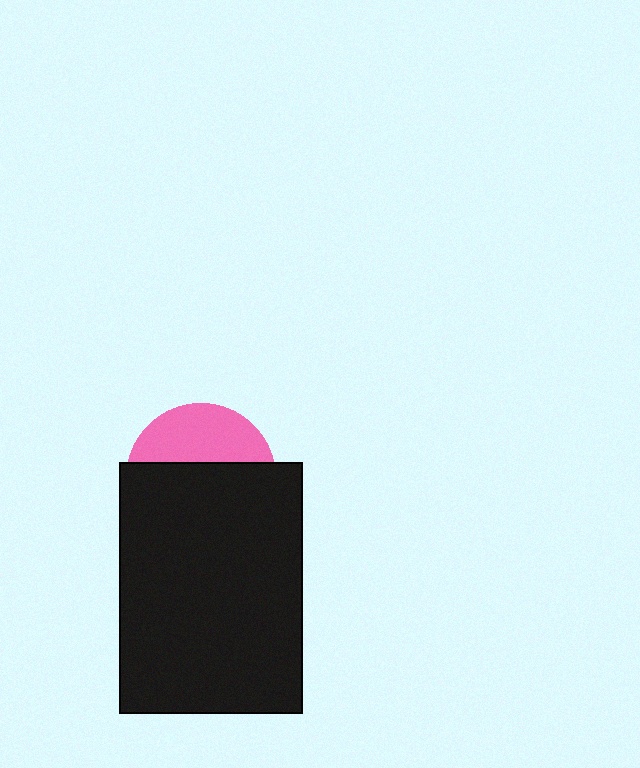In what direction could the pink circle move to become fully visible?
The pink circle could move up. That would shift it out from behind the black rectangle entirely.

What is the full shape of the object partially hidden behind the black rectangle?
The partially hidden object is a pink circle.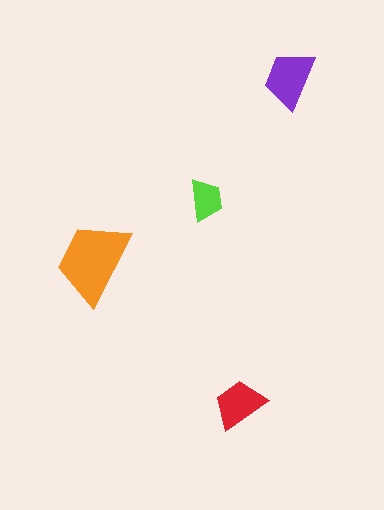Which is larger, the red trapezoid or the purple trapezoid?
The purple one.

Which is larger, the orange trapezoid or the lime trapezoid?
The orange one.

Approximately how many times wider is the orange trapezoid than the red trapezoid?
About 1.5 times wider.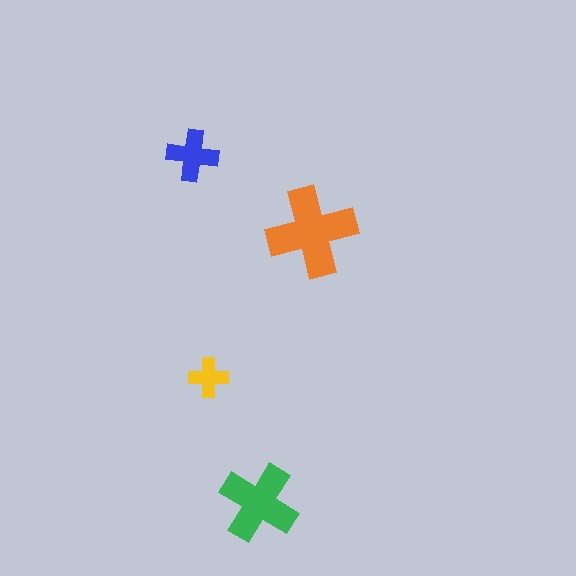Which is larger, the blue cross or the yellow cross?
The blue one.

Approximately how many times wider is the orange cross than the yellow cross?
About 2.5 times wider.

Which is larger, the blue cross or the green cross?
The green one.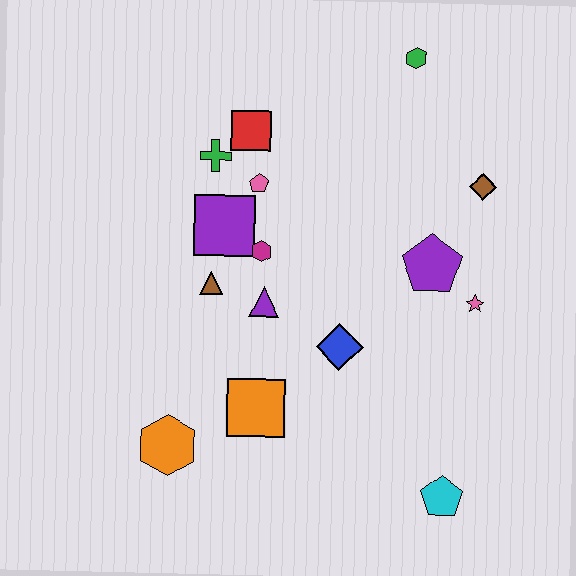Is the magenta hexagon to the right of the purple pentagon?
No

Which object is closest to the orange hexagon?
The orange square is closest to the orange hexagon.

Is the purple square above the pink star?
Yes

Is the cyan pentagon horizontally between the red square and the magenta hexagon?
No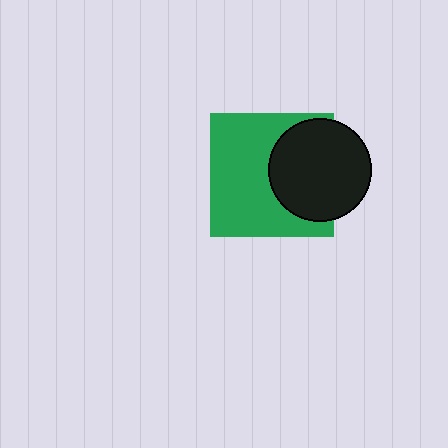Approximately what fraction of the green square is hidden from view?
Roughly 37% of the green square is hidden behind the black circle.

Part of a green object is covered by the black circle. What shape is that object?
It is a square.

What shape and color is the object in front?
The object in front is a black circle.